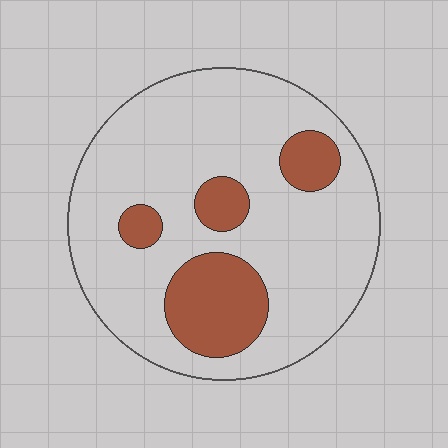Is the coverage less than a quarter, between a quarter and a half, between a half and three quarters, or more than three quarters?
Less than a quarter.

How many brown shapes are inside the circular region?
4.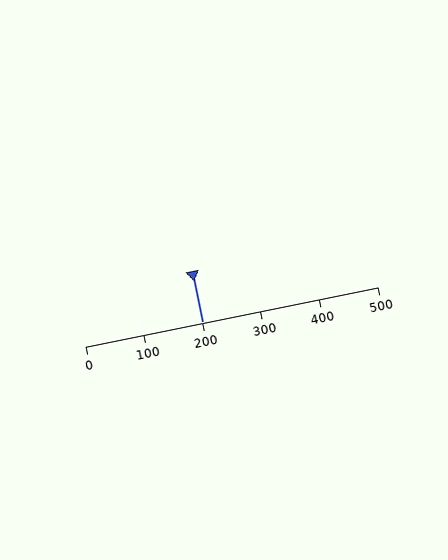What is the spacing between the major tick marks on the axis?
The major ticks are spaced 100 apart.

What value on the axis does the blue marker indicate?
The marker indicates approximately 200.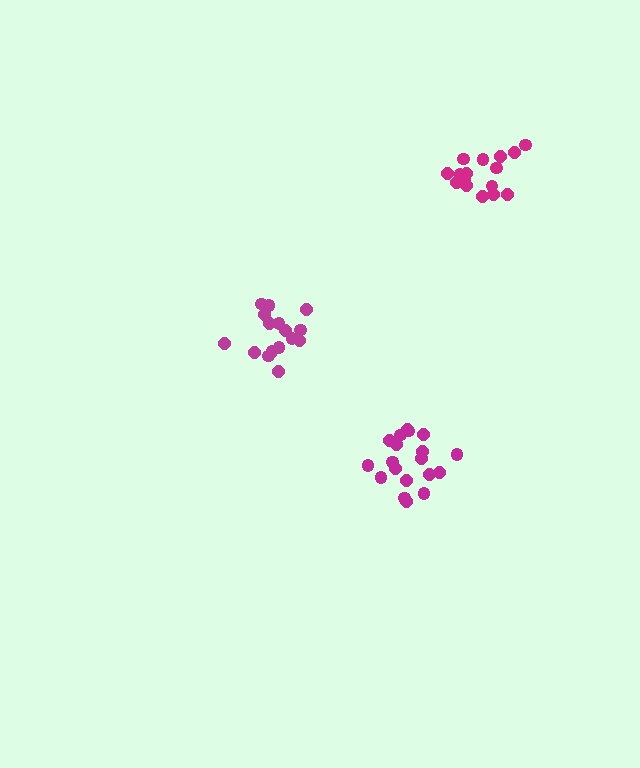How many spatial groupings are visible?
There are 3 spatial groupings.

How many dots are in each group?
Group 1: 19 dots, Group 2: 17 dots, Group 3: 16 dots (52 total).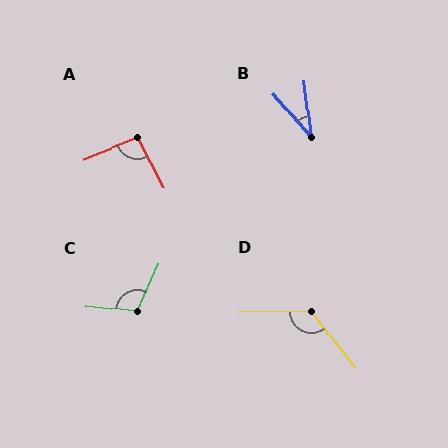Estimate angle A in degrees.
Approximately 95 degrees.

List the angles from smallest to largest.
B (34°), A (95°), C (109°), D (126°).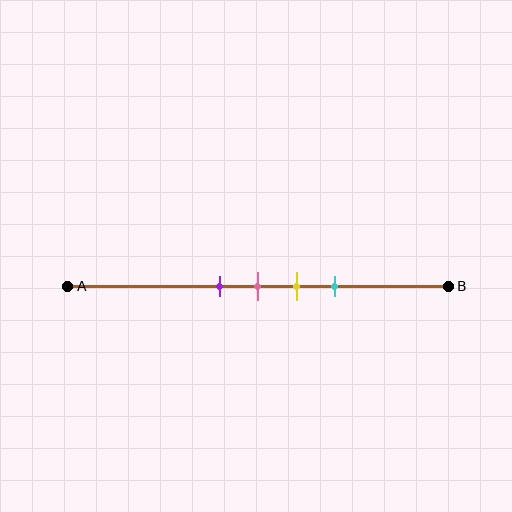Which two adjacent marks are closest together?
The purple and pink marks are the closest adjacent pair.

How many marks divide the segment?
There are 4 marks dividing the segment.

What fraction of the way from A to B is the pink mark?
The pink mark is approximately 50% (0.5) of the way from A to B.